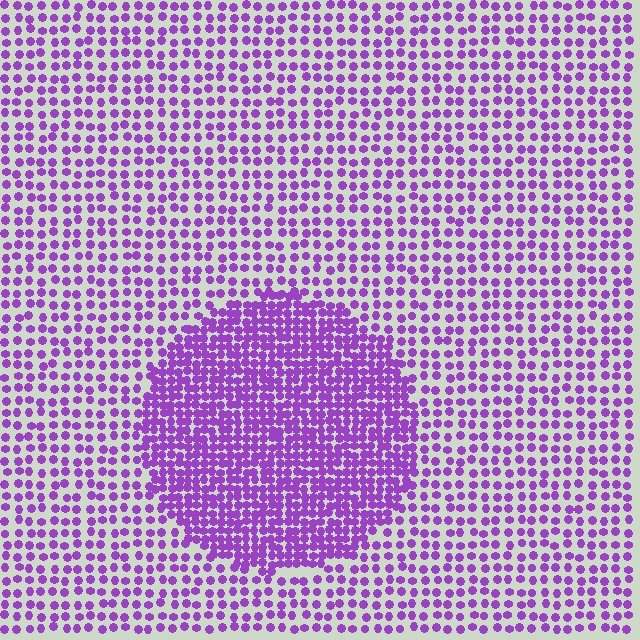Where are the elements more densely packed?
The elements are more densely packed inside the circle boundary.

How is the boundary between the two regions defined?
The boundary is defined by a change in element density (approximately 2.1x ratio). All elements are the same color, size, and shape.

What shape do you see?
I see a circle.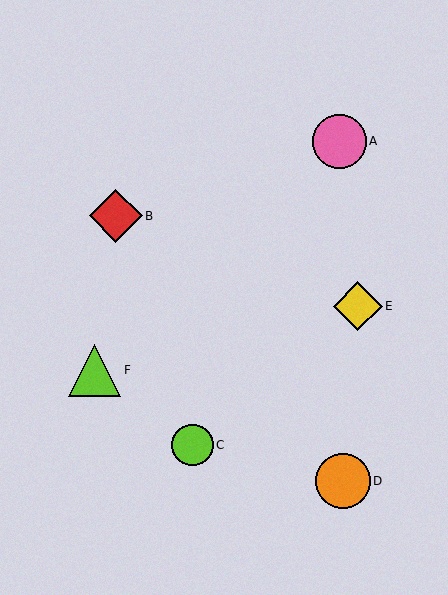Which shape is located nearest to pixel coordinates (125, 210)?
The red diamond (labeled B) at (116, 216) is nearest to that location.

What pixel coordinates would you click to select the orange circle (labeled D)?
Click at (343, 481) to select the orange circle D.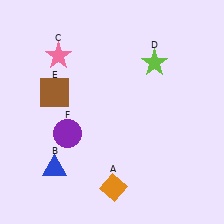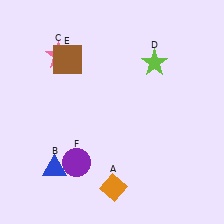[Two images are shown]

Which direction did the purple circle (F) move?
The purple circle (F) moved down.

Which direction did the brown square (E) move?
The brown square (E) moved up.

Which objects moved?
The objects that moved are: the brown square (E), the purple circle (F).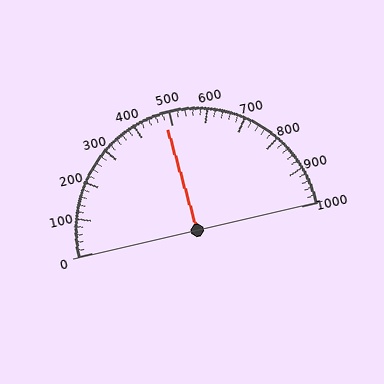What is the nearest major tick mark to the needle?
The nearest major tick mark is 500.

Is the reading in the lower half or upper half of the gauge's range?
The reading is in the lower half of the range (0 to 1000).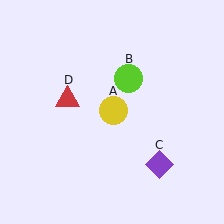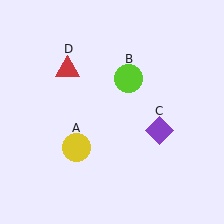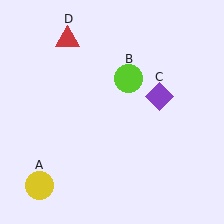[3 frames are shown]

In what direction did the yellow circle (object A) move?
The yellow circle (object A) moved down and to the left.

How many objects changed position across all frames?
3 objects changed position: yellow circle (object A), purple diamond (object C), red triangle (object D).